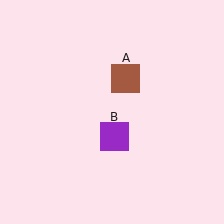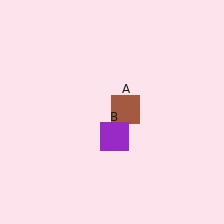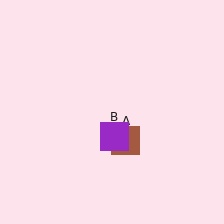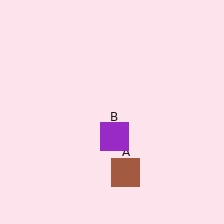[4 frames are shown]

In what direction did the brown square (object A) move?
The brown square (object A) moved down.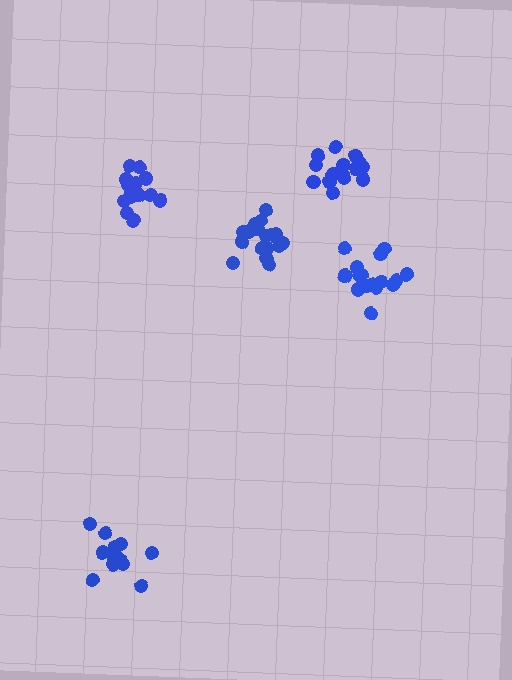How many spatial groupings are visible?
There are 5 spatial groupings.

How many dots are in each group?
Group 1: 14 dots, Group 2: 16 dots, Group 3: 17 dots, Group 4: 15 dots, Group 5: 17 dots (79 total).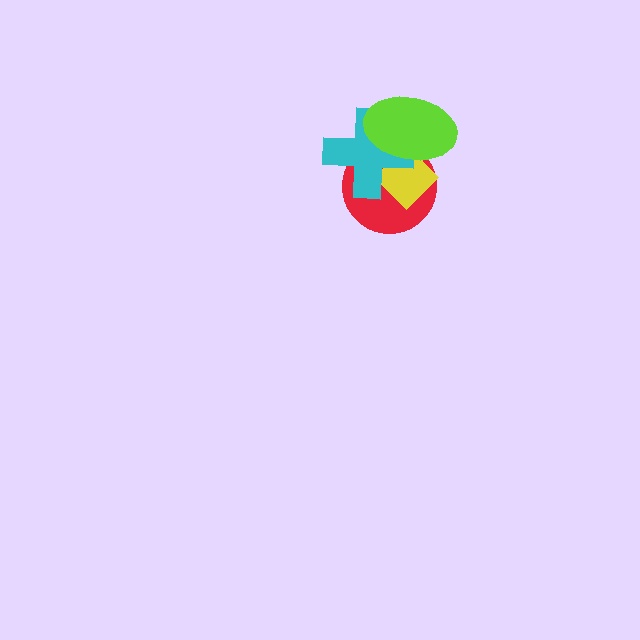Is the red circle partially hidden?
Yes, it is partially covered by another shape.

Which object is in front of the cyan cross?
The lime ellipse is in front of the cyan cross.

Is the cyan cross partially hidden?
Yes, it is partially covered by another shape.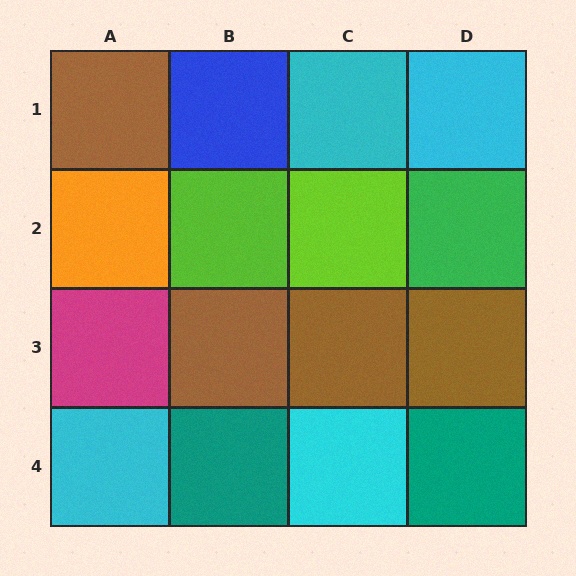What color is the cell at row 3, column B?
Brown.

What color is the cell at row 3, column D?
Brown.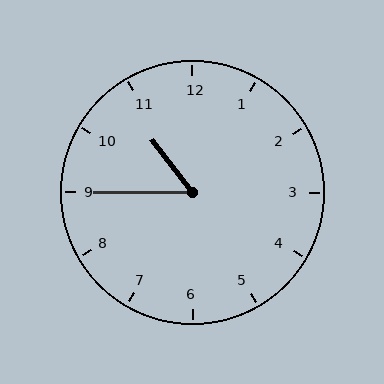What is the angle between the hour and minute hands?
Approximately 52 degrees.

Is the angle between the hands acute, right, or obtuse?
It is acute.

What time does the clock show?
10:45.